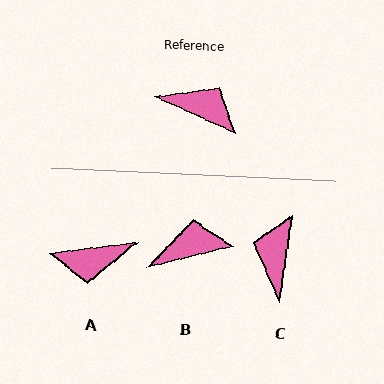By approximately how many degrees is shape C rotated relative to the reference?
Approximately 105 degrees counter-clockwise.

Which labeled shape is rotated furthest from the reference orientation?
A, about 149 degrees away.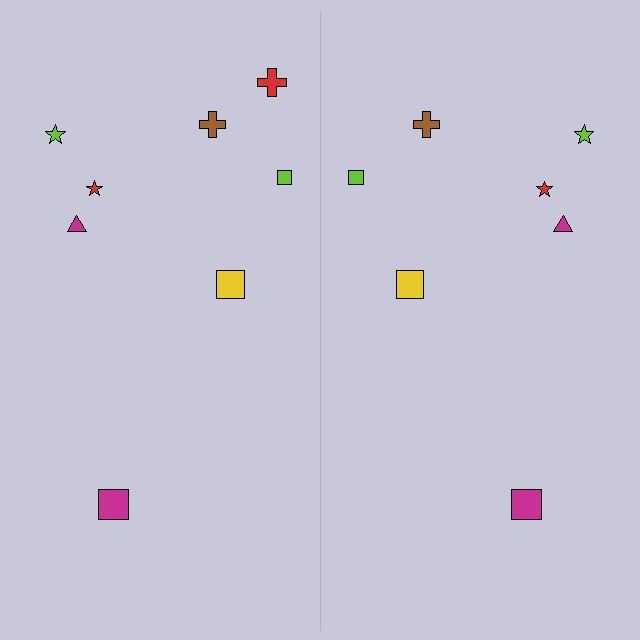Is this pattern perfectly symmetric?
No, the pattern is not perfectly symmetric. A red cross is missing from the right side.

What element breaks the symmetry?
A red cross is missing from the right side.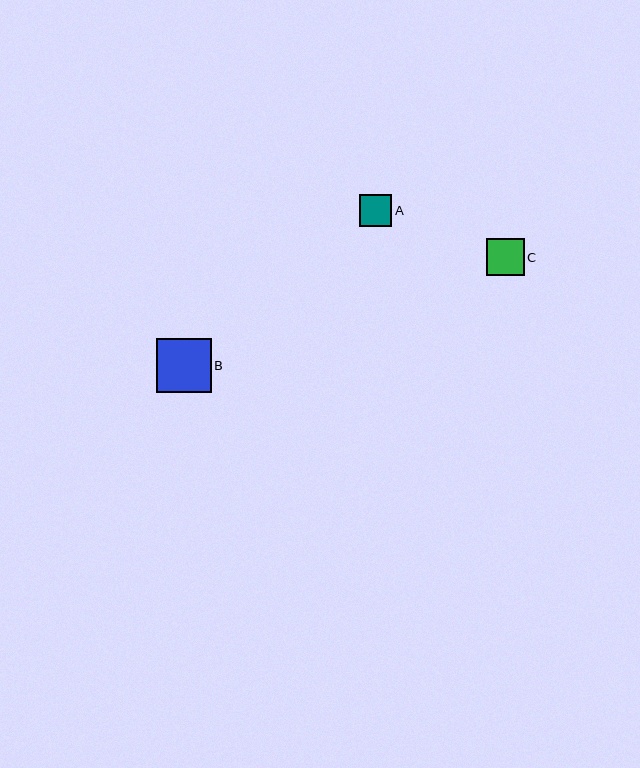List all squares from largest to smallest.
From largest to smallest: B, C, A.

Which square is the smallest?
Square A is the smallest with a size of approximately 33 pixels.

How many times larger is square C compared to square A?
Square C is approximately 1.1 times the size of square A.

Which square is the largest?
Square B is the largest with a size of approximately 55 pixels.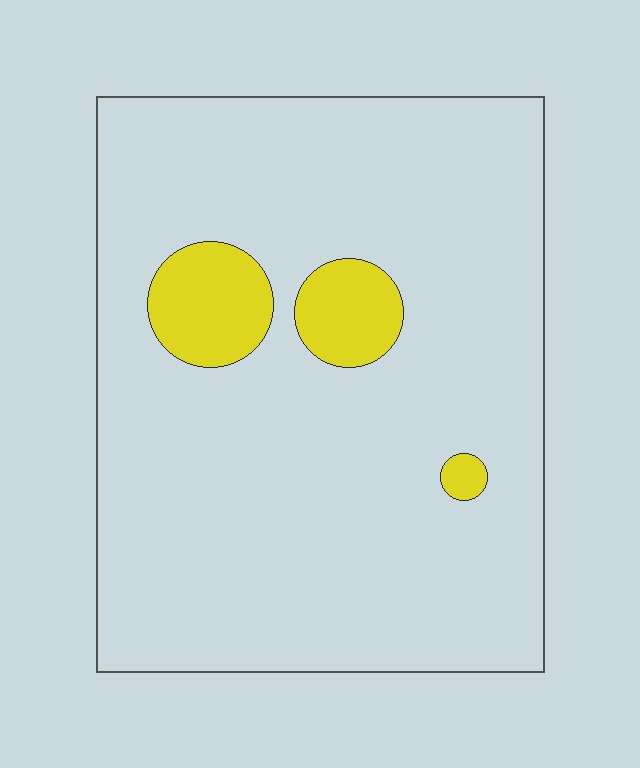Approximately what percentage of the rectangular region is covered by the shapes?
Approximately 10%.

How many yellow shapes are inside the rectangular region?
3.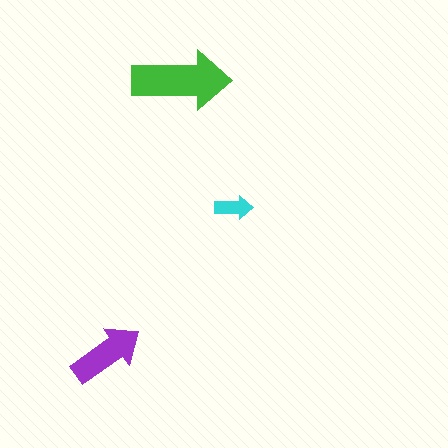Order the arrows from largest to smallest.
the green one, the purple one, the cyan one.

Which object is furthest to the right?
The cyan arrow is rightmost.